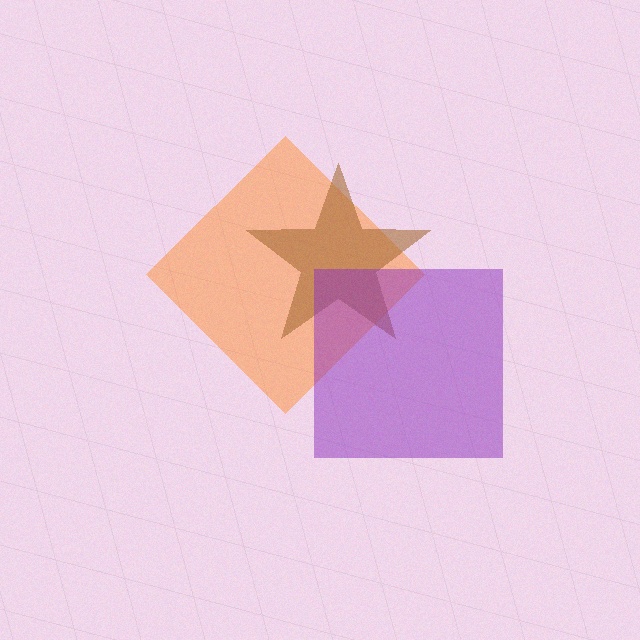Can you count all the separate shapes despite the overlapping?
Yes, there are 3 separate shapes.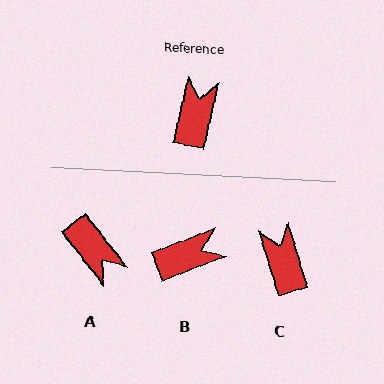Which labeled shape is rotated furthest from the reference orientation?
A, about 129 degrees away.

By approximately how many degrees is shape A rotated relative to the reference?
Approximately 129 degrees clockwise.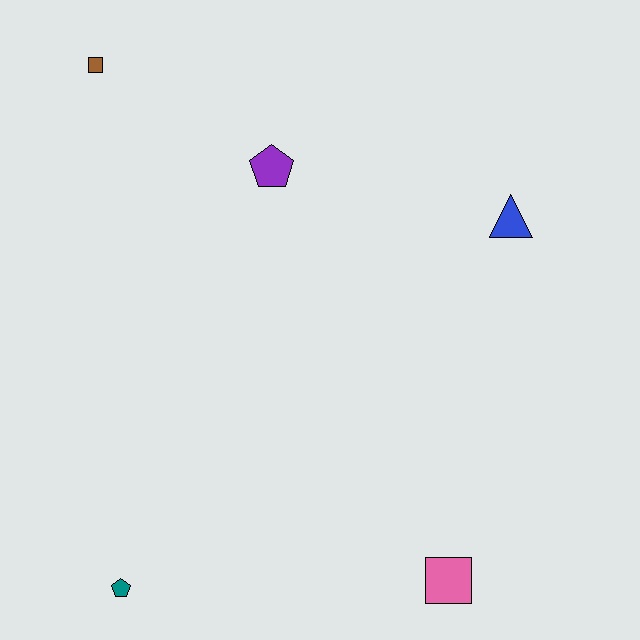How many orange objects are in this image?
There are no orange objects.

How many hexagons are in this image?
There are no hexagons.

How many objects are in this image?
There are 5 objects.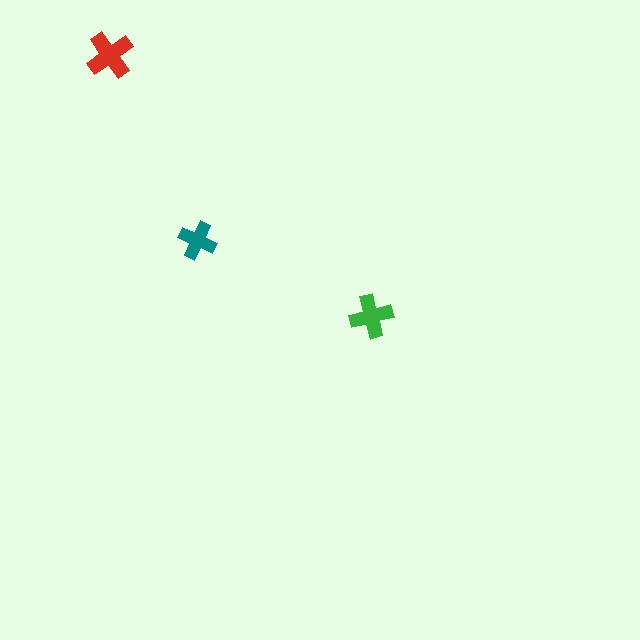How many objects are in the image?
There are 3 objects in the image.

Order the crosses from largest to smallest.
the red one, the green one, the teal one.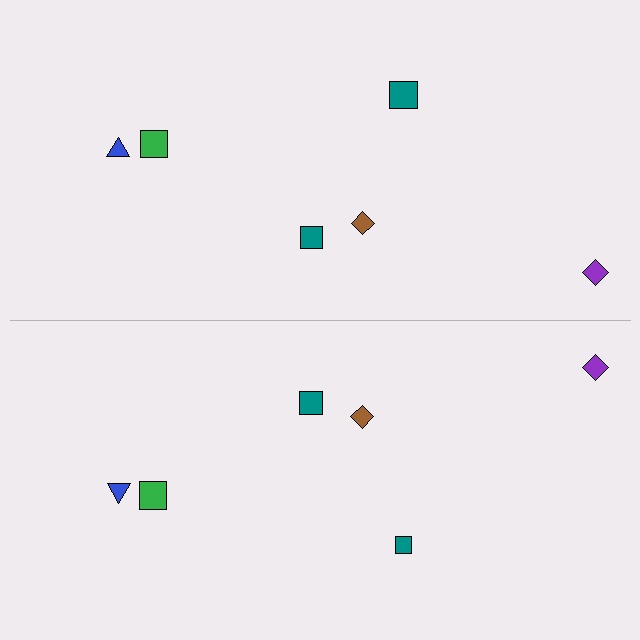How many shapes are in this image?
There are 12 shapes in this image.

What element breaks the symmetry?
The teal square on the bottom side has a different size than its mirror counterpart.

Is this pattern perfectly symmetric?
No, the pattern is not perfectly symmetric. The teal square on the bottom side has a different size than its mirror counterpart.